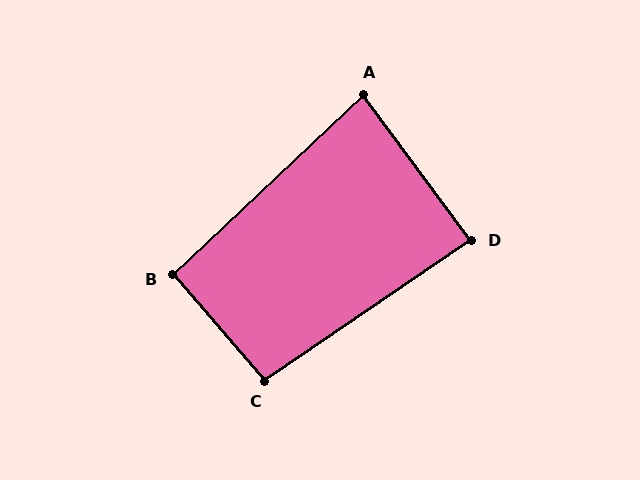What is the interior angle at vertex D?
Approximately 87 degrees (approximately right).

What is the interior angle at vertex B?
Approximately 93 degrees (approximately right).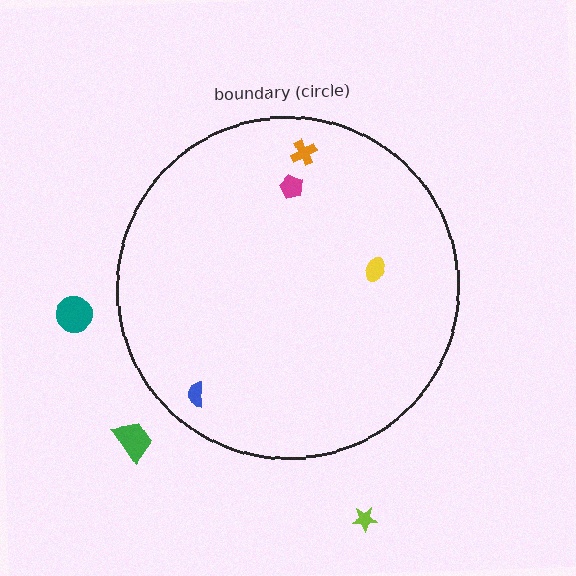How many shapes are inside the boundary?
4 inside, 3 outside.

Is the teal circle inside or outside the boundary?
Outside.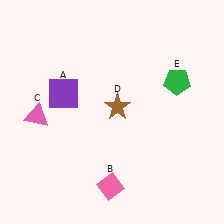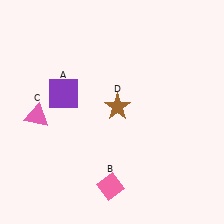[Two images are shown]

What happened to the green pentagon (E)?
The green pentagon (E) was removed in Image 2. It was in the top-right area of Image 1.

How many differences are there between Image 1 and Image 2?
There is 1 difference between the two images.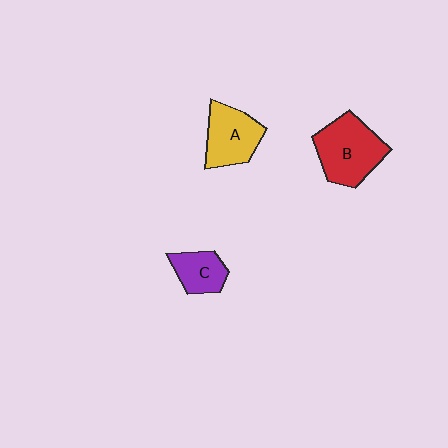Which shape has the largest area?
Shape B (red).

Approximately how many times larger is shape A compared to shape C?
Approximately 1.5 times.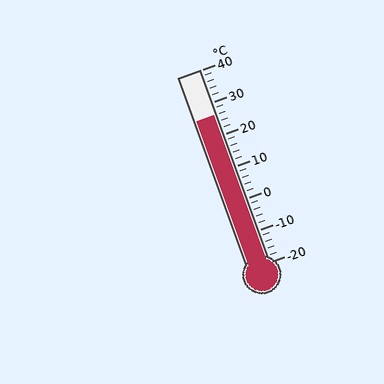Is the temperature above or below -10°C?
The temperature is above -10°C.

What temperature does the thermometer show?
The thermometer shows approximately 26°C.